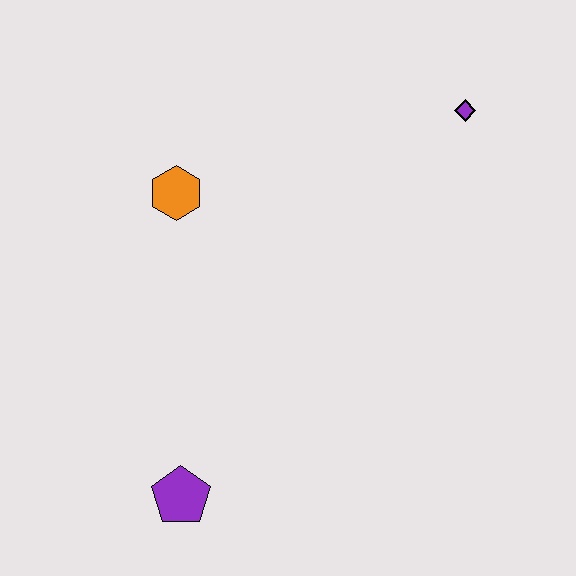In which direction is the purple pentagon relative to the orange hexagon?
The purple pentagon is below the orange hexagon.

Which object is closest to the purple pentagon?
The orange hexagon is closest to the purple pentagon.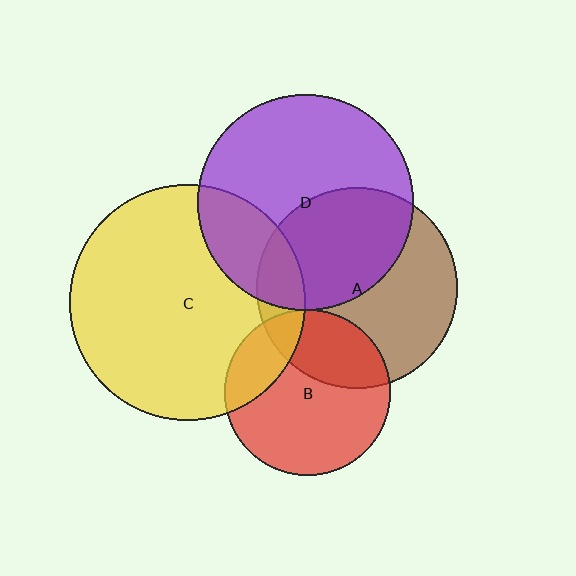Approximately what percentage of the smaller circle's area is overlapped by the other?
Approximately 45%.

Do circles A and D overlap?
Yes.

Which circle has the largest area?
Circle C (yellow).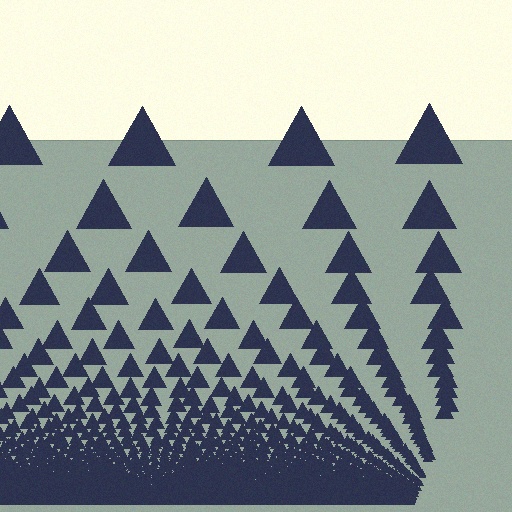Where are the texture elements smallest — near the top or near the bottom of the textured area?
Near the bottom.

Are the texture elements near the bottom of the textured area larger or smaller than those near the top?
Smaller. The gradient is inverted — elements near the bottom are smaller and denser.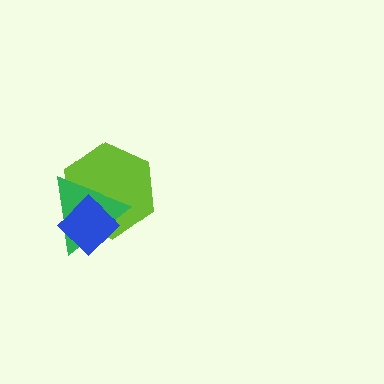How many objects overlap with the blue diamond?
2 objects overlap with the blue diamond.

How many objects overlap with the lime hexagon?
2 objects overlap with the lime hexagon.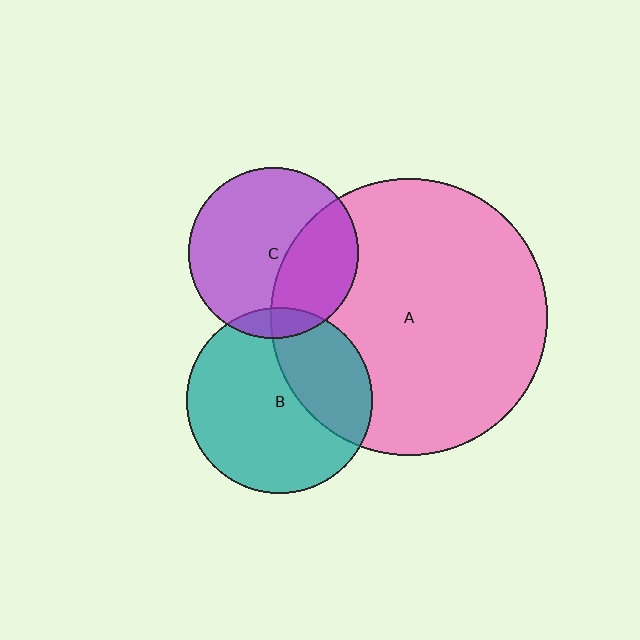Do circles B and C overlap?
Yes.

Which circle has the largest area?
Circle A (pink).